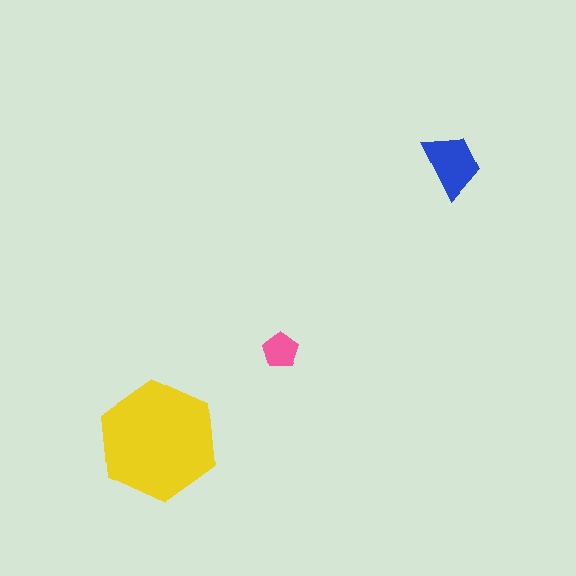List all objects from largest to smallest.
The yellow hexagon, the blue trapezoid, the pink pentagon.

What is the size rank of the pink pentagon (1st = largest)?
3rd.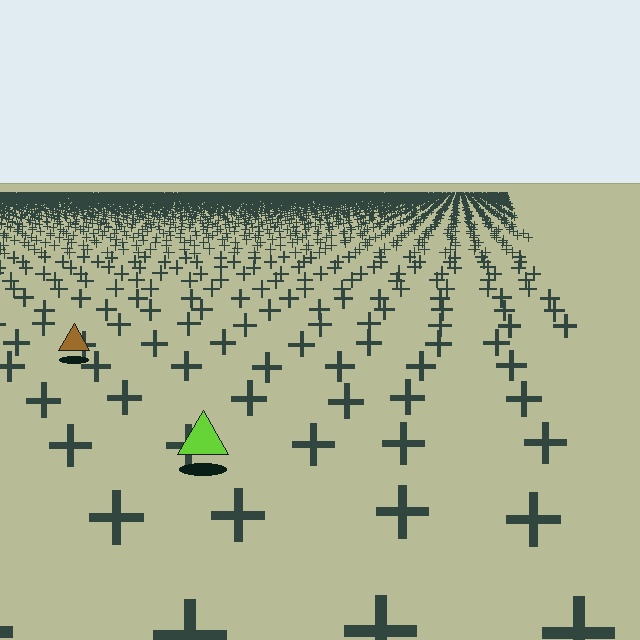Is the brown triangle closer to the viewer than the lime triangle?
No. The lime triangle is closer — you can tell from the texture gradient: the ground texture is coarser near it.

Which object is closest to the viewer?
The lime triangle is closest. The texture marks near it are larger and more spread out.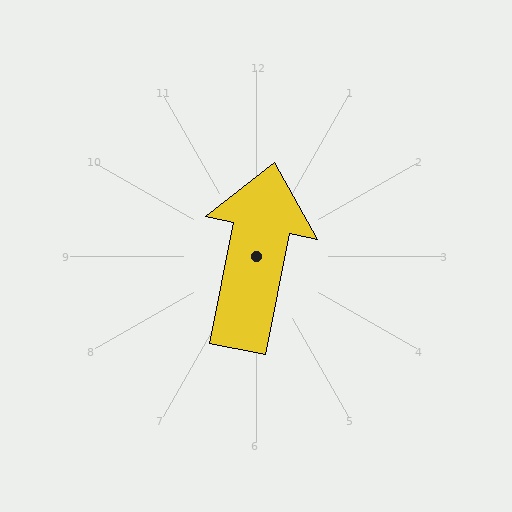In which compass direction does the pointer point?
North.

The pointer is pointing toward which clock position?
Roughly 12 o'clock.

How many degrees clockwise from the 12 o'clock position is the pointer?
Approximately 11 degrees.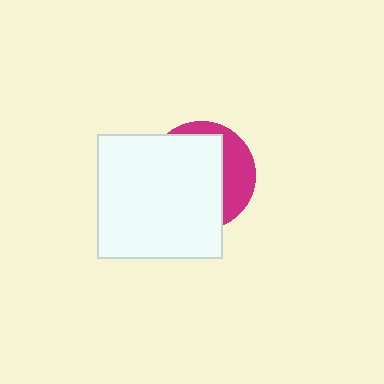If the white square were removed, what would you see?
You would see the complete magenta circle.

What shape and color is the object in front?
The object in front is a white square.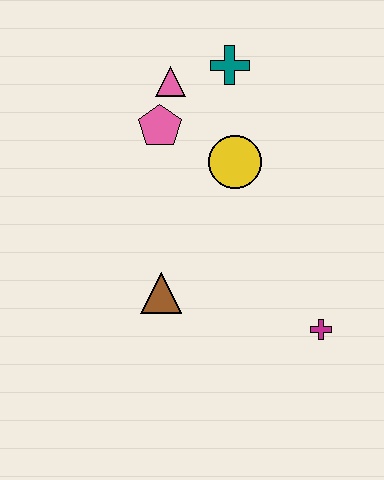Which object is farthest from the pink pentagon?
The magenta cross is farthest from the pink pentagon.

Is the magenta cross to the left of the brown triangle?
No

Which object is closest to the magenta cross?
The brown triangle is closest to the magenta cross.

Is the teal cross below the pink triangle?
No